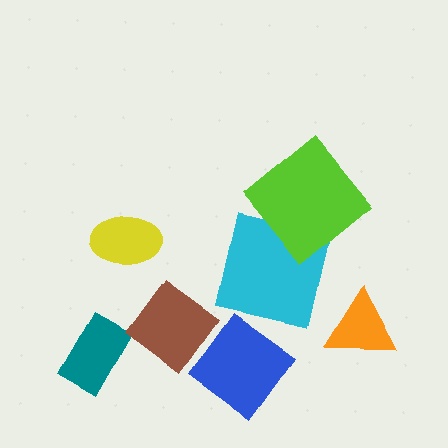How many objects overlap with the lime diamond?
1 object overlaps with the lime diamond.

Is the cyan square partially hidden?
Yes, it is partially covered by another shape.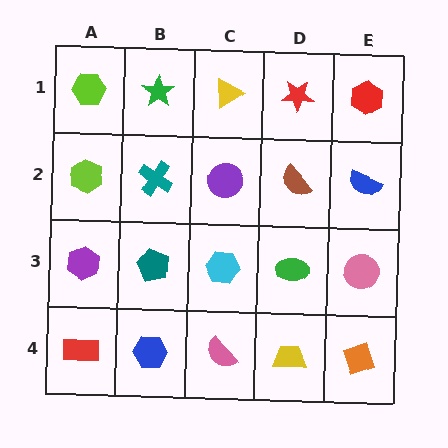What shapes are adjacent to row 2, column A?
A lime hexagon (row 1, column A), a purple hexagon (row 3, column A), a teal cross (row 2, column B).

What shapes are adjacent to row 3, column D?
A brown semicircle (row 2, column D), a yellow trapezoid (row 4, column D), a cyan hexagon (row 3, column C), a pink circle (row 3, column E).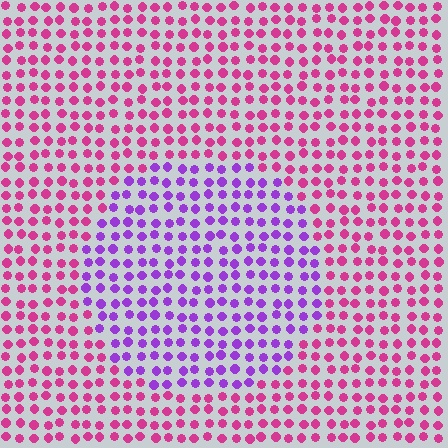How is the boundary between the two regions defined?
The boundary is defined purely by a slight shift in hue (about 48 degrees). Spacing, size, and orientation are identical on both sides.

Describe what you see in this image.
The image is filled with small magenta elements in a uniform arrangement. A circle-shaped region is visible where the elements are tinted to a slightly different hue, forming a subtle color boundary.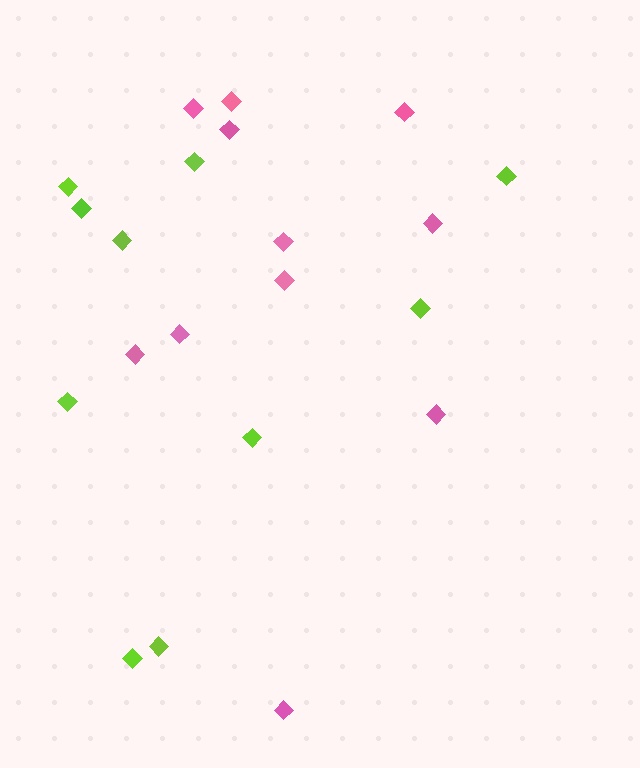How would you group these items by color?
There are 2 groups: one group of pink diamonds (11) and one group of lime diamonds (10).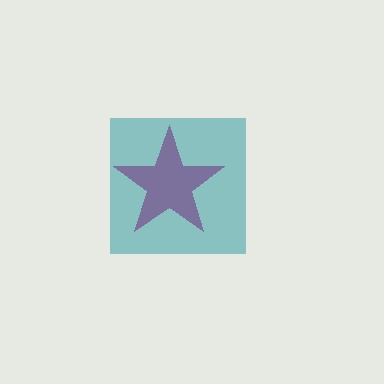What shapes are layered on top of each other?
The layered shapes are: a magenta star, a teal square.